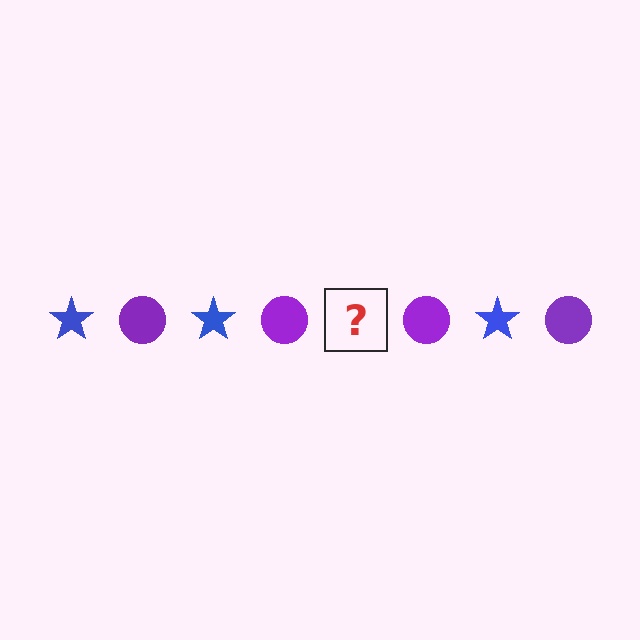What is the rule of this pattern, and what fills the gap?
The rule is that the pattern alternates between blue star and purple circle. The gap should be filled with a blue star.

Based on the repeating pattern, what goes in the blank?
The blank should be a blue star.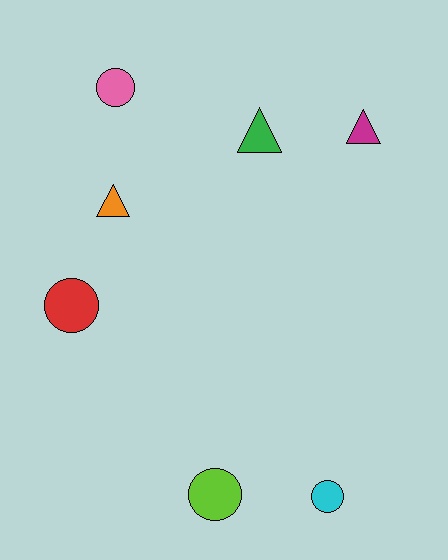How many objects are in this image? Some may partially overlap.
There are 7 objects.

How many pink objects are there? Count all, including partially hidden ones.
There is 1 pink object.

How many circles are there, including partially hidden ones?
There are 4 circles.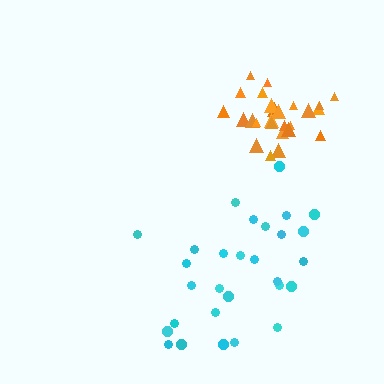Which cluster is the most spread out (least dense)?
Cyan.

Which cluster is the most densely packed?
Orange.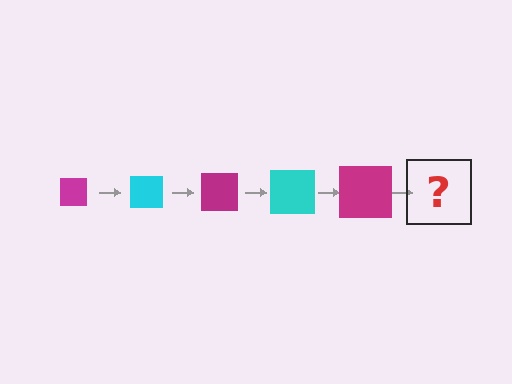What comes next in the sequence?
The next element should be a cyan square, larger than the previous one.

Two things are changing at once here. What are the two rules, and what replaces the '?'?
The two rules are that the square grows larger each step and the color cycles through magenta and cyan. The '?' should be a cyan square, larger than the previous one.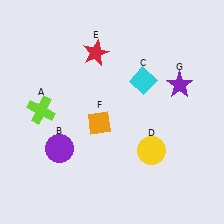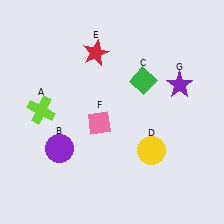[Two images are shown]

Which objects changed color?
C changed from cyan to green. F changed from orange to pink.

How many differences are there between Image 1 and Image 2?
There are 2 differences between the two images.